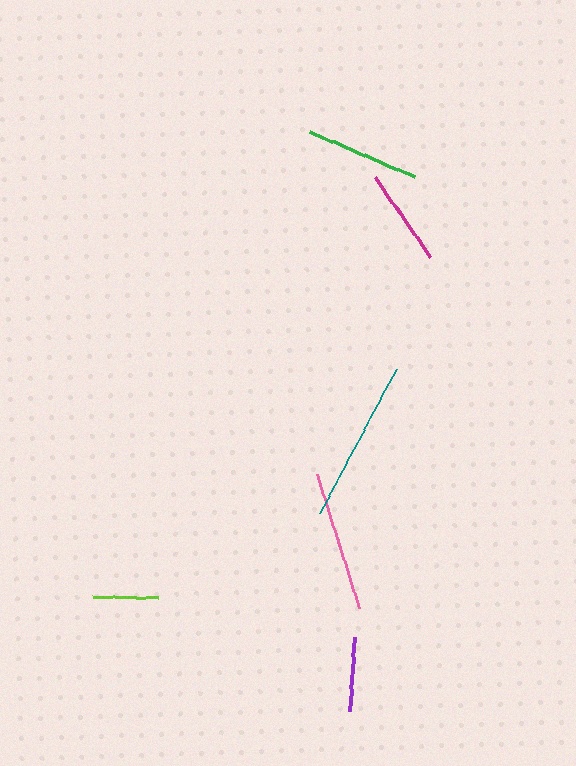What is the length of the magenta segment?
The magenta segment is approximately 96 pixels long.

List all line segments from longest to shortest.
From longest to shortest: teal, pink, green, magenta, purple, lime.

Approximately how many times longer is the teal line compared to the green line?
The teal line is approximately 1.4 times the length of the green line.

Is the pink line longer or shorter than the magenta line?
The pink line is longer than the magenta line.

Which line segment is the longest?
The teal line is the longest at approximately 163 pixels.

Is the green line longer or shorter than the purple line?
The green line is longer than the purple line.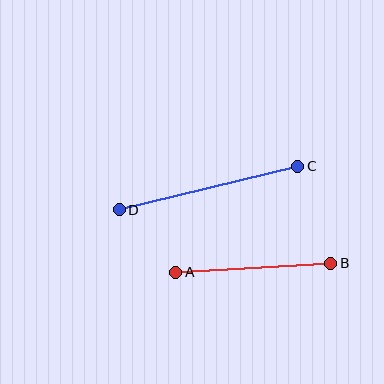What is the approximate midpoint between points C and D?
The midpoint is at approximately (209, 188) pixels.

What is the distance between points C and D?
The distance is approximately 184 pixels.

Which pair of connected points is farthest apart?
Points C and D are farthest apart.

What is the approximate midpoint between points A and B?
The midpoint is at approximately (253, 268) pixels.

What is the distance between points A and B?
The distance is approximately 155 pixels.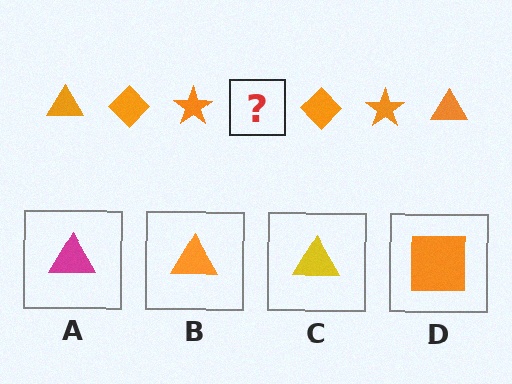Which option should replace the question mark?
Option B.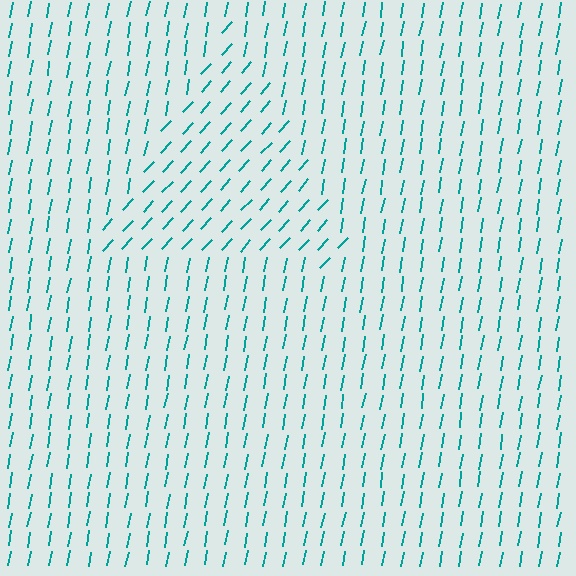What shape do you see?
I see a triangle.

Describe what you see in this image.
The image is filled with small teal line segments. A triangle region in the image has lines oriented differently from the surrounding lines, creating a visible texture boundary.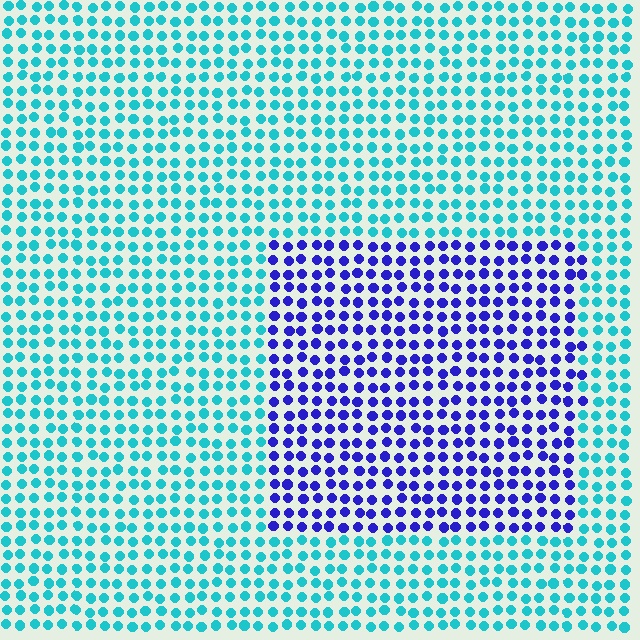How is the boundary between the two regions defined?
The boundary is defined purely by a slight shift in hue (about 62 degrees). Spacing, size, and orientation are identical on both sides.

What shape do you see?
I see a rectangle.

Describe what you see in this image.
The image is filled with small cyan elements in a uniform arrangement. A rectangle-shaped region is visible where the elements are tinted to a slightly different hue, forming a subtle color boundary.